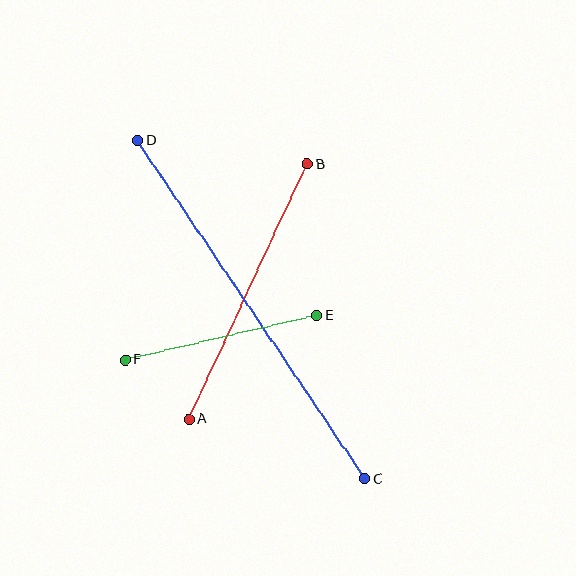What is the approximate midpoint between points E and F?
The midpoint is at approximately (221, 338) pixels.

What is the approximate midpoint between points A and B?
The midpoint is at approximately (248, 292) pixels.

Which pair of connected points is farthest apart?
Points C and D are farthest apart.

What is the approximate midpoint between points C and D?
The midpoint is at approximately (251, 309) pixels.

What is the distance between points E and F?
The distance is approximately 196 pixels.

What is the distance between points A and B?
The distance is approximately 281 pixels.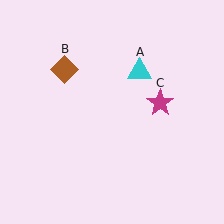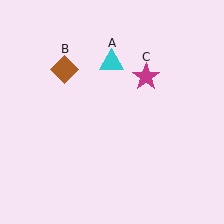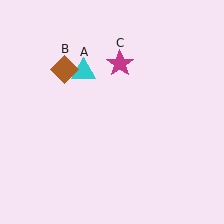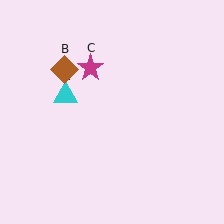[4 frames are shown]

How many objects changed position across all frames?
2 objects changed position: cyan triangle (object A), magenta star (object C).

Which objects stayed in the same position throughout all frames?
Brown diamond (object B) remained stationary.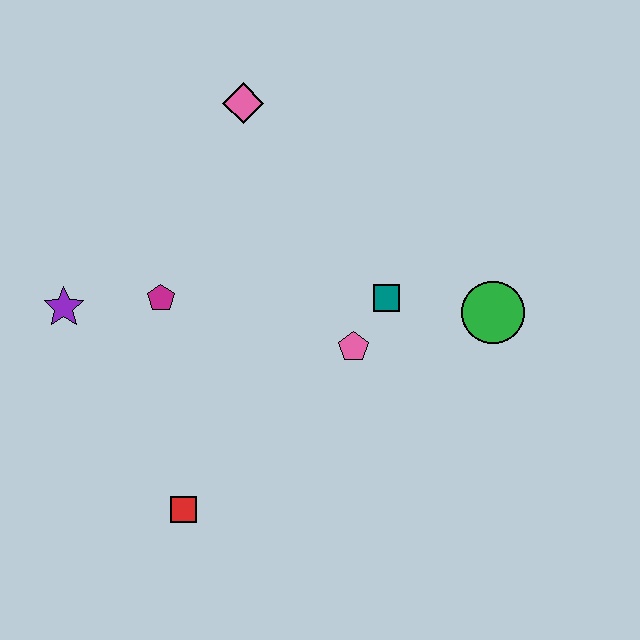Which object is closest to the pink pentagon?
The teal square is closest to the pink pentagon.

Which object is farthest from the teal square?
The purple star is farthest from the teal square.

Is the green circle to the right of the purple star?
Yes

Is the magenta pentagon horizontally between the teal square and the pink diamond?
No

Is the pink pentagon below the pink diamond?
Yes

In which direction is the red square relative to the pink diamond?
The red square is below the pink diamond.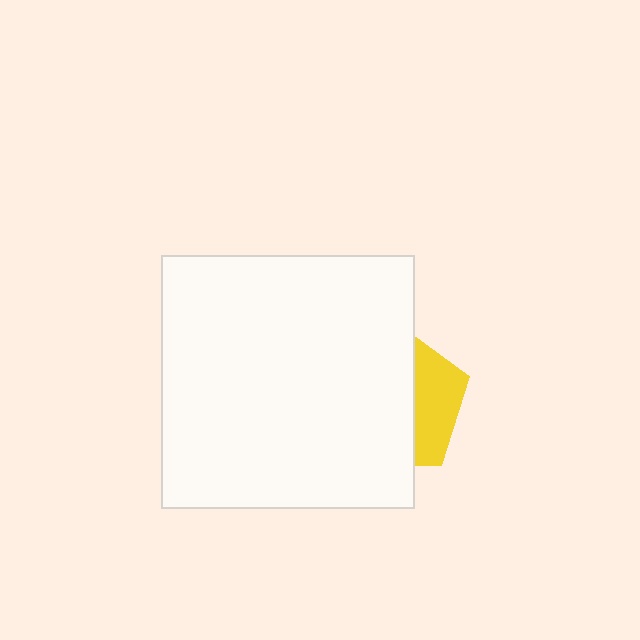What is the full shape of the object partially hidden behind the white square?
The partially hidden object is a yellow pentagon.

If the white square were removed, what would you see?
You would see the complete yellow pentagon.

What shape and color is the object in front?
The object in front is a white square.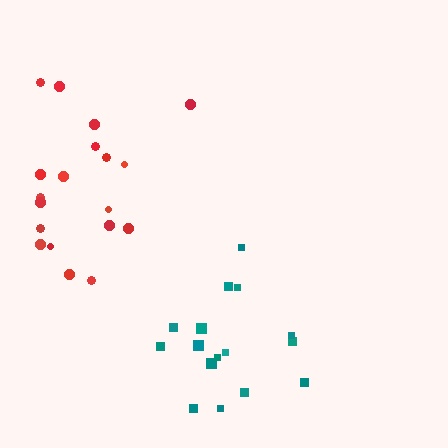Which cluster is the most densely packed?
Teal.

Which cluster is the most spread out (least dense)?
Red.